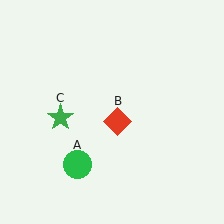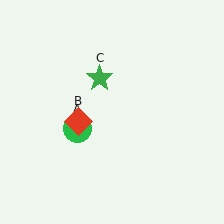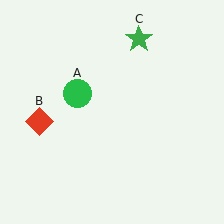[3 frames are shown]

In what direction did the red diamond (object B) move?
The red diamond (object B) moved left.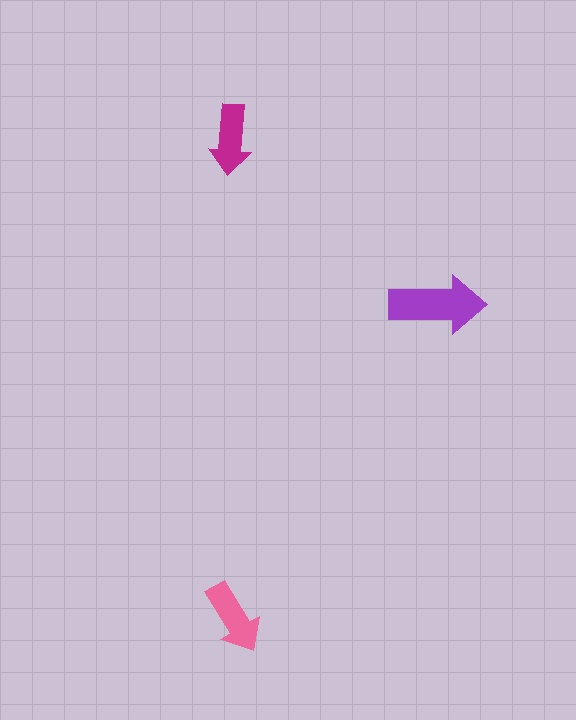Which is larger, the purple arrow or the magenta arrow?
The purple one.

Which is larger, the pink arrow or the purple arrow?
The purple one.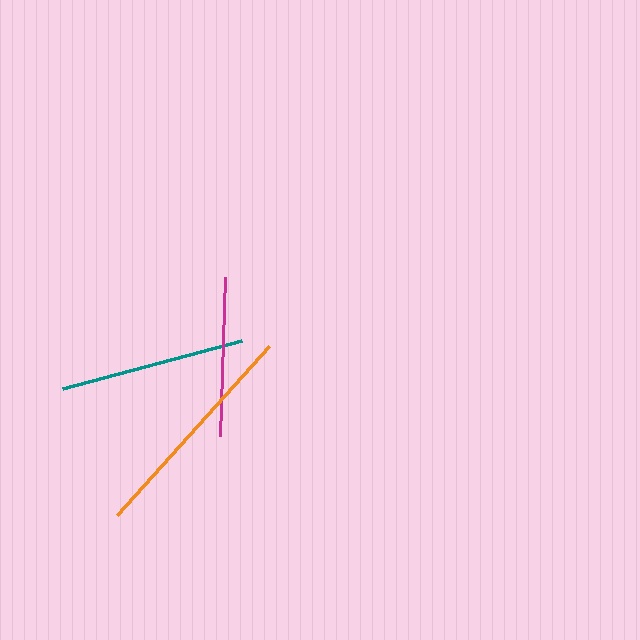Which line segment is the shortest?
The magenta line is the shortest at approximately 159 pixels.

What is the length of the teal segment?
The teal segment is approximately 186 pixels long.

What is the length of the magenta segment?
The magenta segment is approximately 159 pixels long.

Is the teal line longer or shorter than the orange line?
The orange line is longer than the teal line.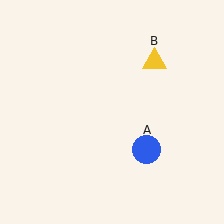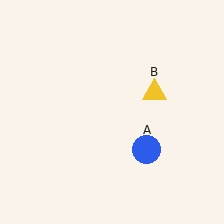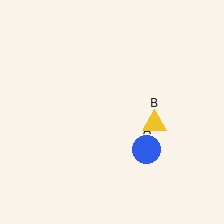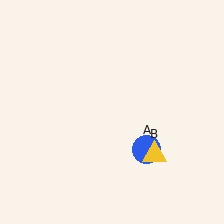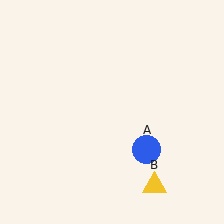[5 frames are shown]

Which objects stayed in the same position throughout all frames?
Blue circle (object A) remained stationary.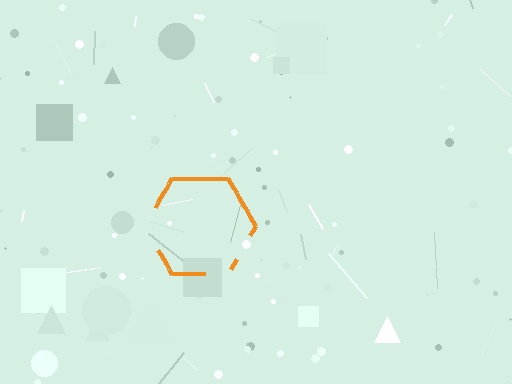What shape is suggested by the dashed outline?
The dashed outline suggests a hexagon.